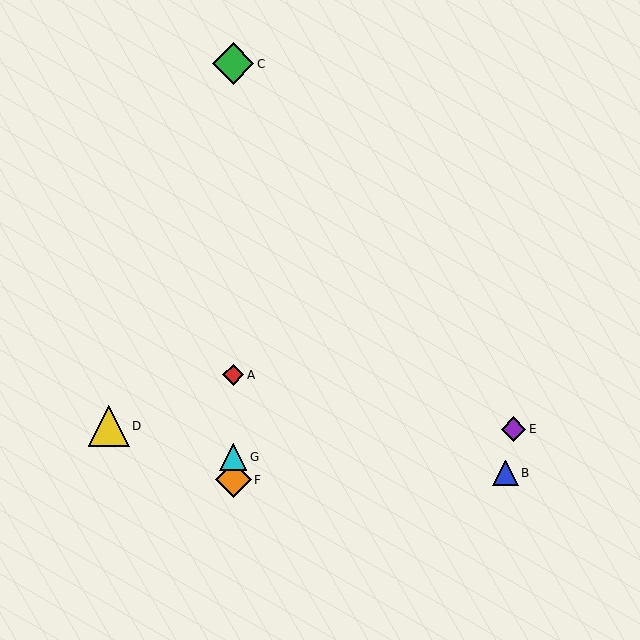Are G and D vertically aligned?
No, G is at x≈233 and D is at x≈109.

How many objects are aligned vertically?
4 objects (A, C, F, G) are aligned vertically.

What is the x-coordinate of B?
Object B is at x≈505.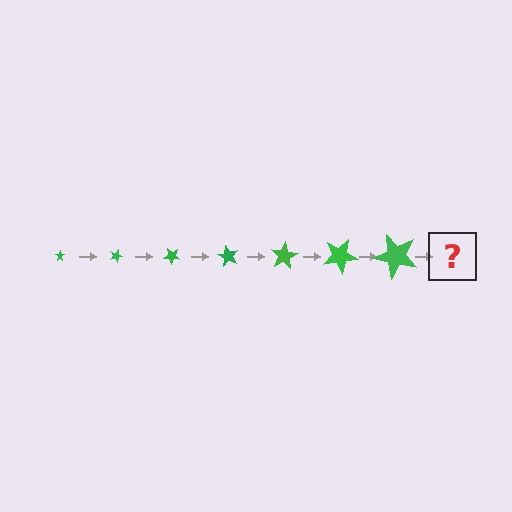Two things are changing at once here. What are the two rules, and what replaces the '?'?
The two rules are that the star grows larger each step and it rotates 20 degrees each step. The '?' should be a star, larger than the previous one and rotated 140 degrees from the start.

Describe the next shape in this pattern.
It should be a star, larger than the previous one and rotated 140 degrees from the start.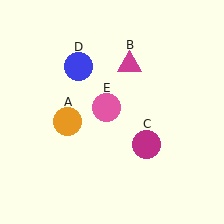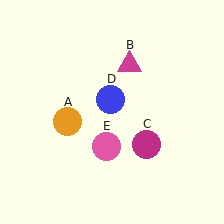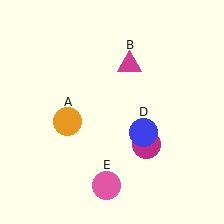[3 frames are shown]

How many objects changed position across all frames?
2 objects changed position: blue circle (object D), pink circle (object E).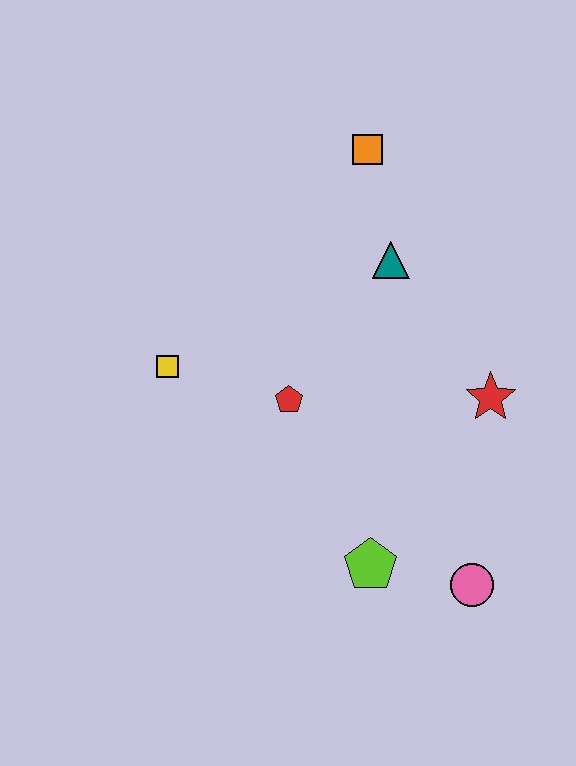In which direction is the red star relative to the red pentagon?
The red star is to the right of the red pentagon.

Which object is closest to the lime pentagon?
The pink circle is closest to the lime pentagon.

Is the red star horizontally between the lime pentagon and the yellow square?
No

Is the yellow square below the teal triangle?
Yes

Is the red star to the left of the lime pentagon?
No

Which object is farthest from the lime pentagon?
The orange square is farthest from the lime pentagon.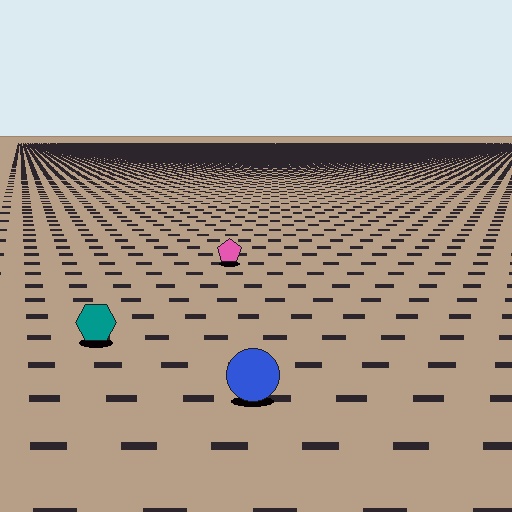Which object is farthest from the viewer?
The pink pentagon is farthest from the viewer. It appears smaller and the ground texture around it is denser.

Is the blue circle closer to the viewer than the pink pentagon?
Yes. The blue circle is closer — you can tell from the texture gradient: the ground texture is coarser near it.